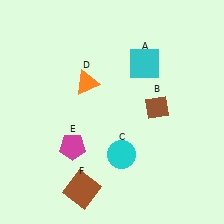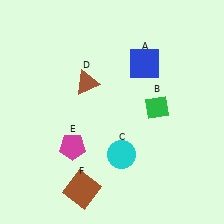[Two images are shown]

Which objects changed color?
A changed from cyan to blue. B changed from brown to green. D changed from orange to brown.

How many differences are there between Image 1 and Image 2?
There are 3 differences between the two images.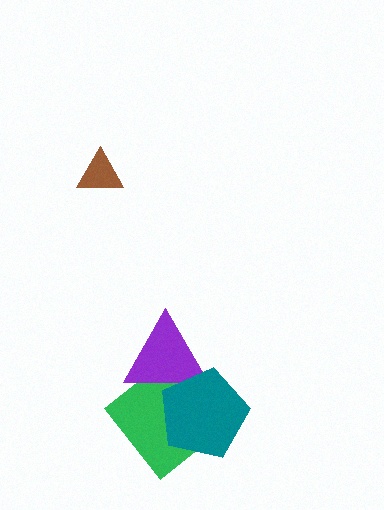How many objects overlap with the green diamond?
2 objects overlap with the green diamond.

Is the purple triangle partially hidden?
Yes, it is partially covered by another shape.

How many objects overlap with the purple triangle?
2 objects overlap with the purple triangle.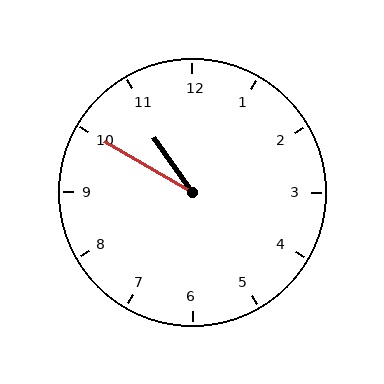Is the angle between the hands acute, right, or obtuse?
It is acute.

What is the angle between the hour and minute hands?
Approximately 25 degrees.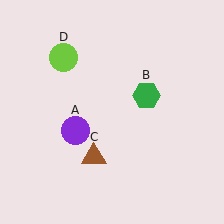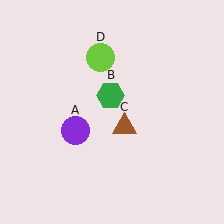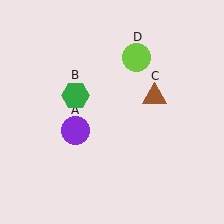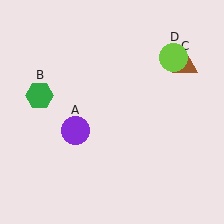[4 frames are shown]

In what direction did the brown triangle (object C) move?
The brown triangle (object C) moved up and to the right.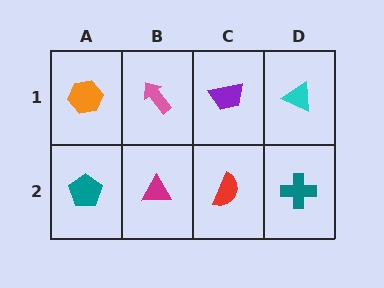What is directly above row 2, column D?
A cyan triangle.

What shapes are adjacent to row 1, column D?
A teal cross (row 2, column D), a purple trapezoid (row 1, column C).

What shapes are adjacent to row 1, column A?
A teal pentagon (row 2, column A), a pink arrow (row 1, column B).